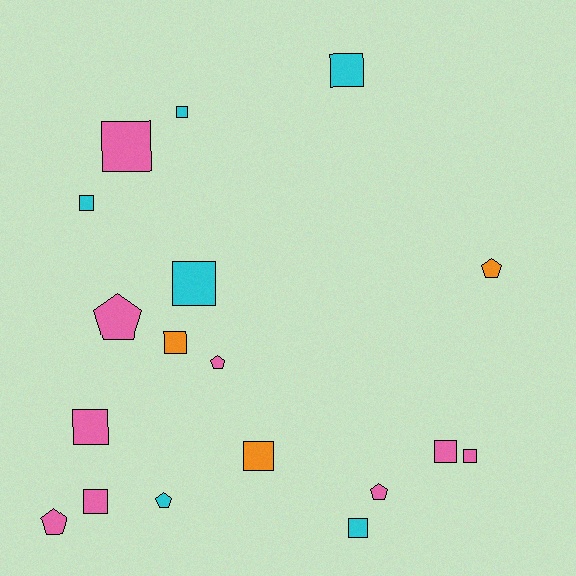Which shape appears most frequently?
Square, with 12 objects.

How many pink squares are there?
There are 5 pink squares.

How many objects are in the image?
There are 18 objects.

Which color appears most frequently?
Pink, with 9 objects.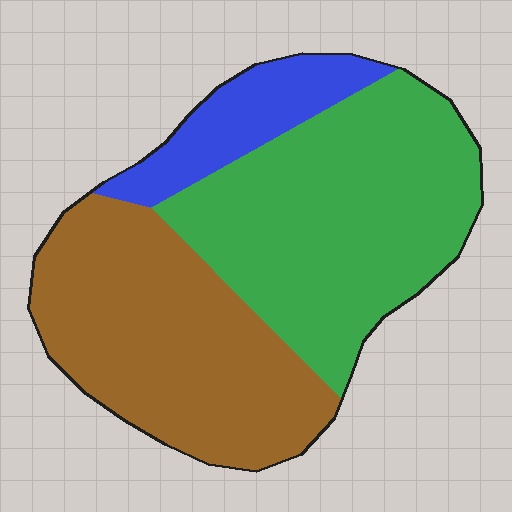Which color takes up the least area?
Blue, at roughly 15%.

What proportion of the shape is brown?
Brown covers around 40% of the shape.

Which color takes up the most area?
Green, at roughly 45%.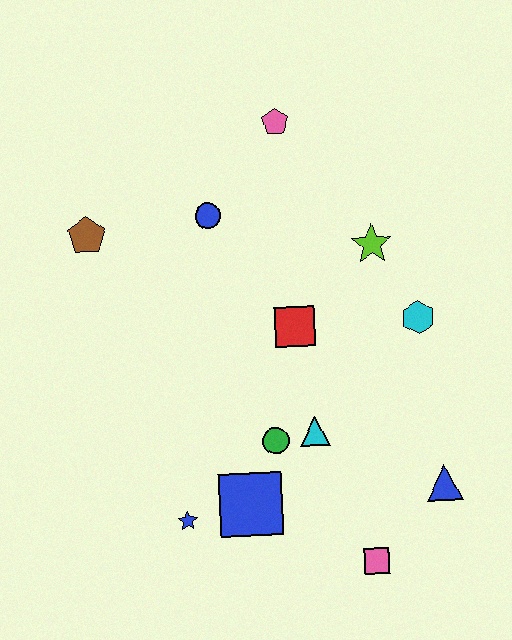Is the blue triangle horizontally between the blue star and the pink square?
No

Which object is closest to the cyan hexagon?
The lime star is closest to the cyan hexagon.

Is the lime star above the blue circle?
No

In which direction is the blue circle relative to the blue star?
The blue circle is above the blue star.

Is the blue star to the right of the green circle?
No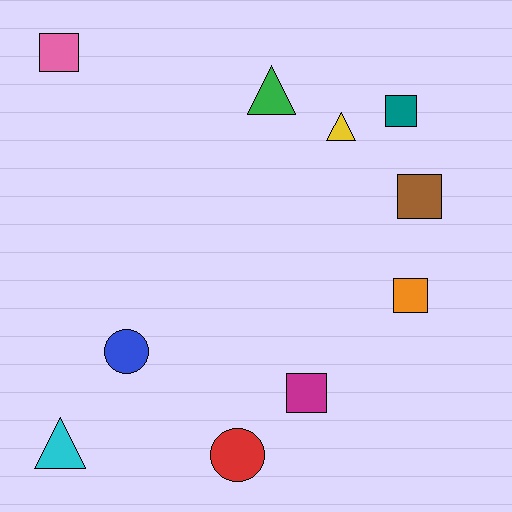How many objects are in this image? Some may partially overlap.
There are 10 objects.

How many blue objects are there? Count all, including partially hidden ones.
There is 1 blue object.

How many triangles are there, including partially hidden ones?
There are 3 triangles.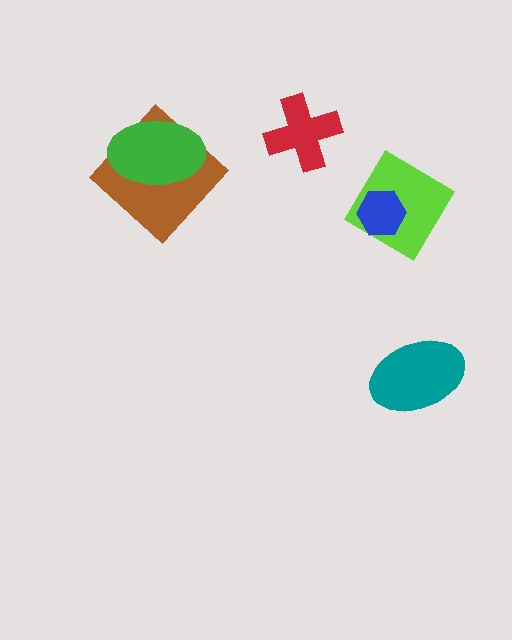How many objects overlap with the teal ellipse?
0 objects overlap with the teal ellipse.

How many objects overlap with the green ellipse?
1 object overlaps with the green ellipse.